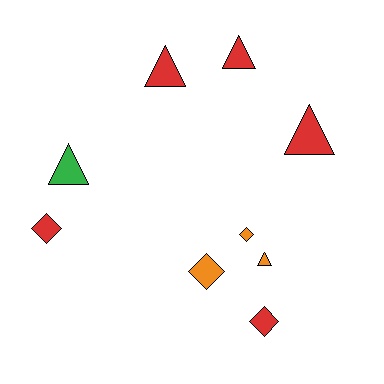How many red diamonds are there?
There are 2 red diamonds.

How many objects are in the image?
There are 9 objects.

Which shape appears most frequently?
Triangle, with 5 objects.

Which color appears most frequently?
Red, with 5 objects.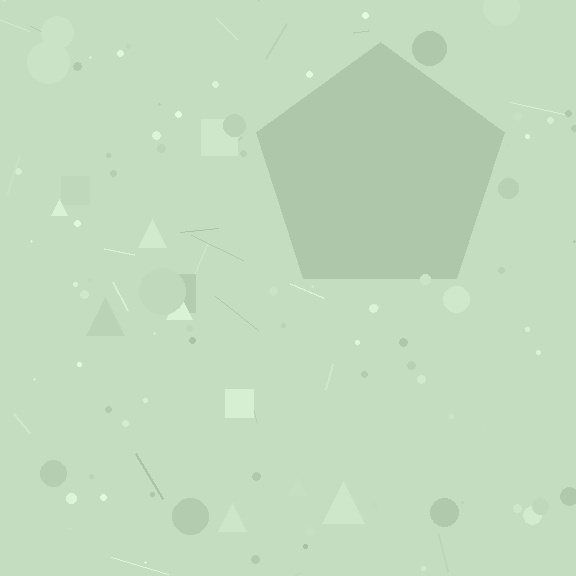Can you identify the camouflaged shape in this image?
The camouflaged shape is a pentagon.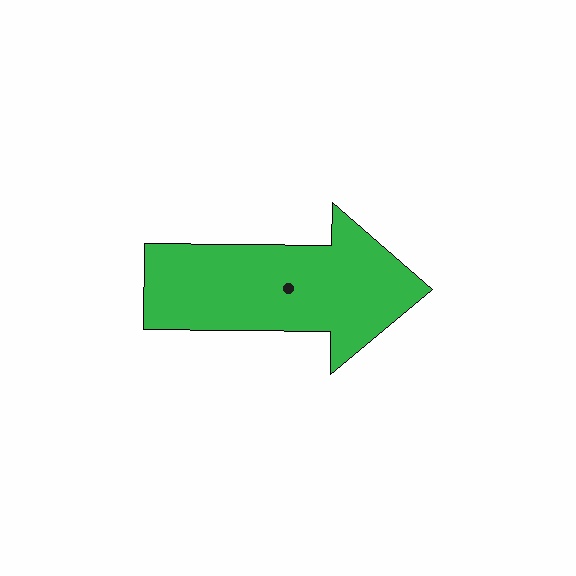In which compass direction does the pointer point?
East.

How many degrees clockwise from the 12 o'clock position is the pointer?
Approximately 91 degrees.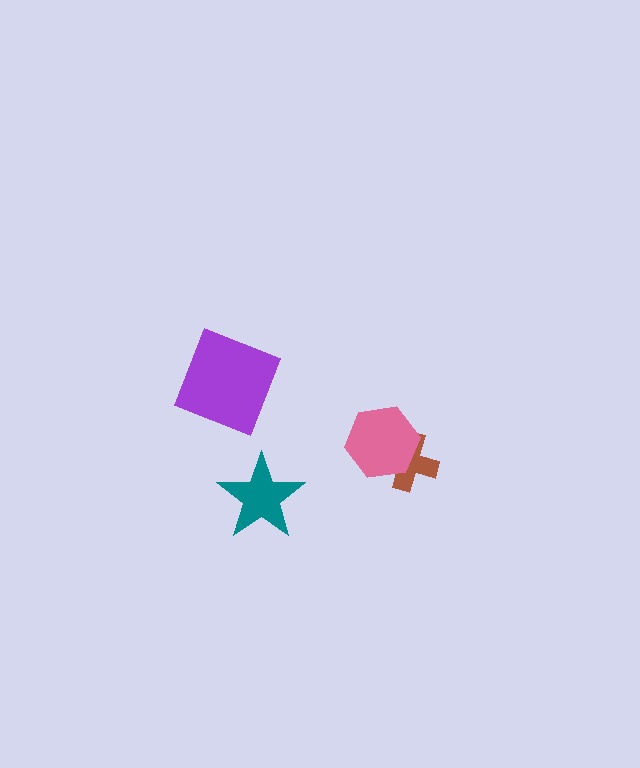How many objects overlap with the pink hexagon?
1 object overlaps with the pink hexagon.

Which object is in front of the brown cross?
The pink hexagon is in front of the brown cross.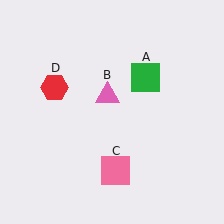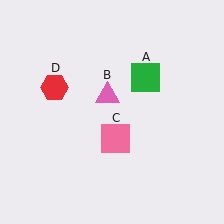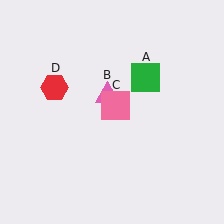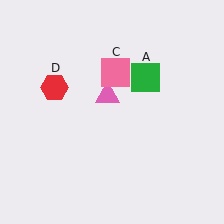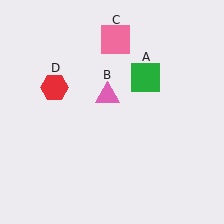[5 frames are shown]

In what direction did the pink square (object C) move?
The pink square (object C) moved up.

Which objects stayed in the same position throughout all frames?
Green square (object A) and pink triangle (object B) and red hexagon (object D) remained stationary.